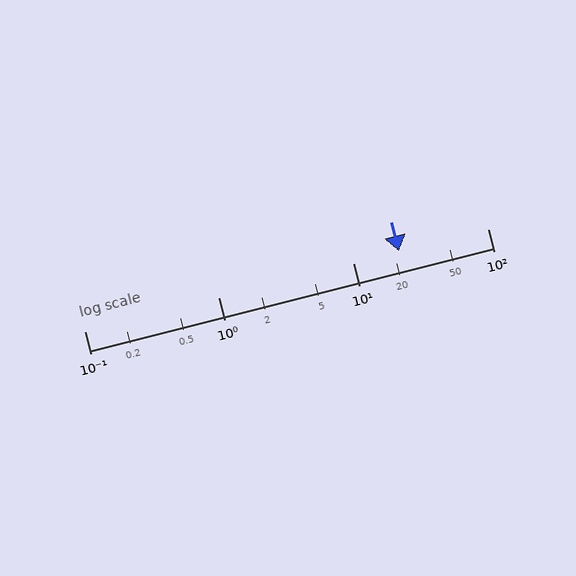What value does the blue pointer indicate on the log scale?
The pointer indicates approximately 22.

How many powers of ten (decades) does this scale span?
The scale spans 3 decades, from 0.1 to 100.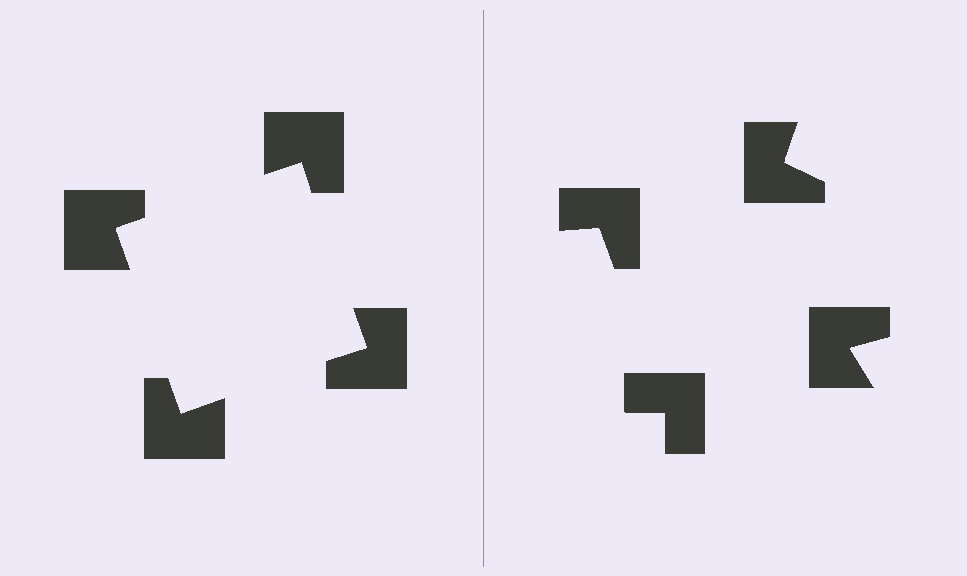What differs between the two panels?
The notched squares are positioned identically on both sides; only the wedge orientations differ. On the left they align to a square; on the right they are misaligned.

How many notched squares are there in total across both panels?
8 — 4 on each side.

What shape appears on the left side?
An illusory square.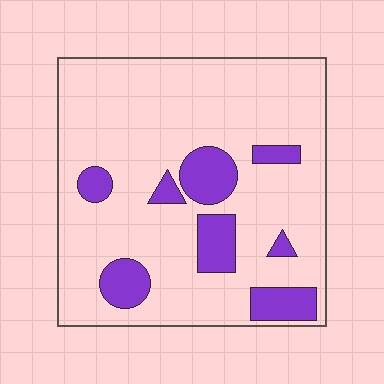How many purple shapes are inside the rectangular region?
8.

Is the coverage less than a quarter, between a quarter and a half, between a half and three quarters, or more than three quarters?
Less than a quarter.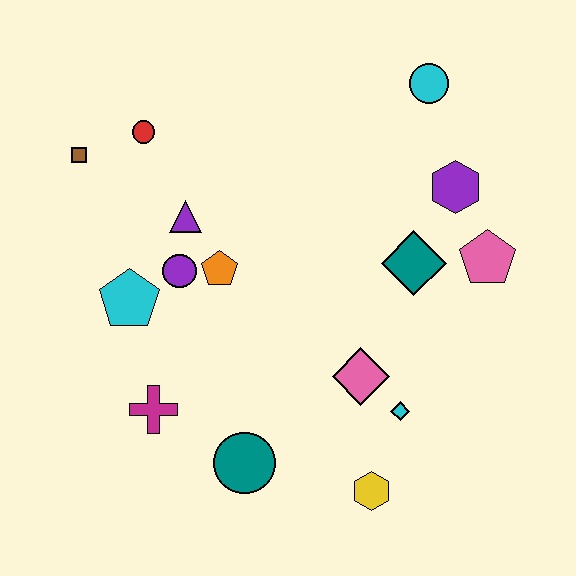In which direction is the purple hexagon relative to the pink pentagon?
The purple hexagon is above the pink pentagon.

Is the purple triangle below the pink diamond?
No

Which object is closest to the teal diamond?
The pink pentagon is closest to the teal diamond.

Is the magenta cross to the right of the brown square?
Yes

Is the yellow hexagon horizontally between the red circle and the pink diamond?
No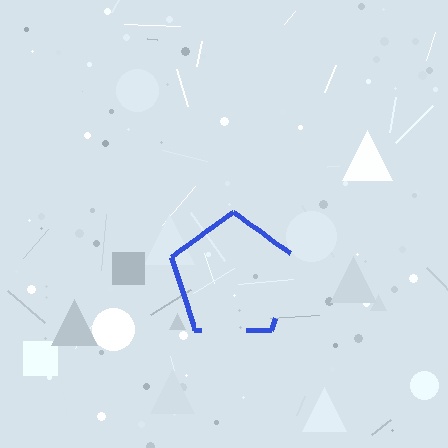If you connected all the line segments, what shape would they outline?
They would outline a pentagon.